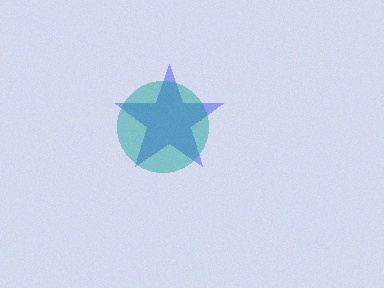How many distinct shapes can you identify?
There are 2 distinct shapes: a blue star, a teal circle.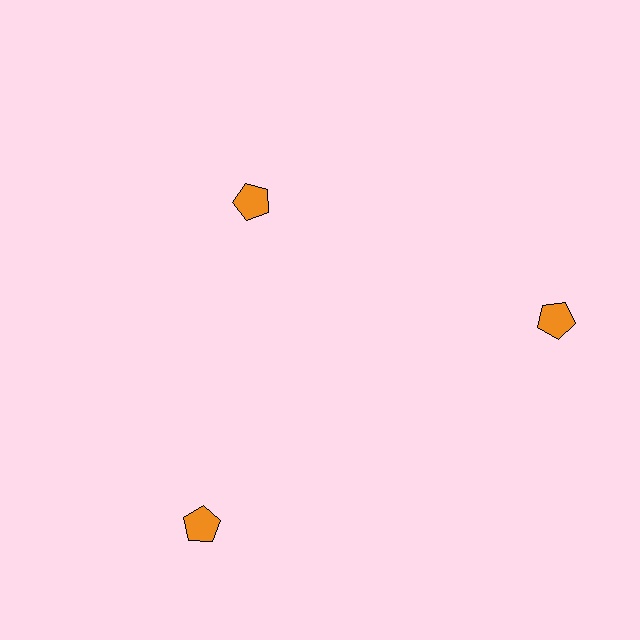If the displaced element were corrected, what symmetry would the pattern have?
It would have 3-fold rotational symmetry — the pattern would map onto itself every 120 degrees.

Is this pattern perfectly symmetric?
No. The 3 orange pentagons are arranged in a ring, but one element near the 11 o'clock position is pulled inward toward the center, breaking the 3-fold rotational symmetry.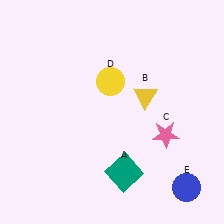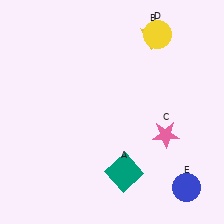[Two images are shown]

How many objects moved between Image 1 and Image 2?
2 objects moved between the two images.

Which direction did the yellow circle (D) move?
The yellow circle (D) moved up.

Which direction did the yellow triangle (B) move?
The yellow triangle (B) moved up.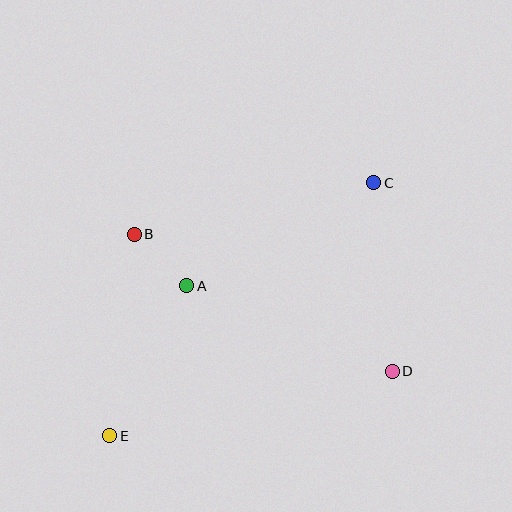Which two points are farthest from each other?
Points C and E are farthest from each other.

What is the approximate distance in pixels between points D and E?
The distance between D and E is approximately 290 pixels.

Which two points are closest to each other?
Points A and B are closest to each other.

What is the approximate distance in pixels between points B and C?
The distance between B and C is approximately 245 pixels.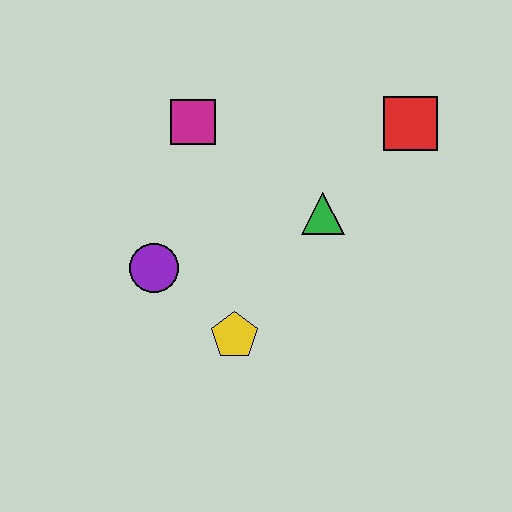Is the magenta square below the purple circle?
No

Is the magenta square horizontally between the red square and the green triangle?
No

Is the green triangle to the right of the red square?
No